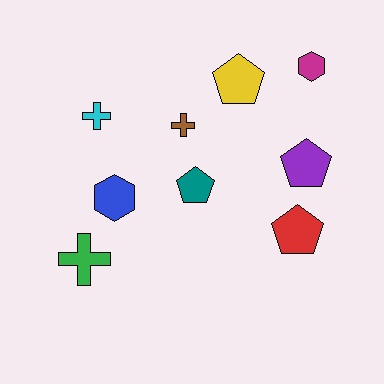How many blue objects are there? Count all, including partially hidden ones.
There is 1 blue object.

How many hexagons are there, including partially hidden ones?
There are 2 hexagons.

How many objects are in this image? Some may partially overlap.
There are 9 objects.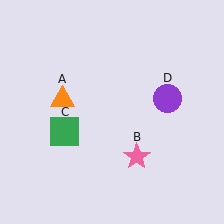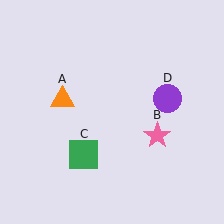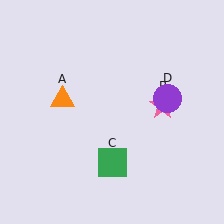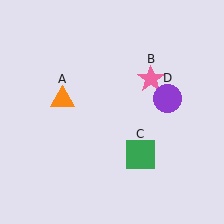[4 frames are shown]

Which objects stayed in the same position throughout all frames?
Orange triangle (object A) and purple circle (object D) remained stationary.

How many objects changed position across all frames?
2 objects changed position: pink star (object B), green square (object C).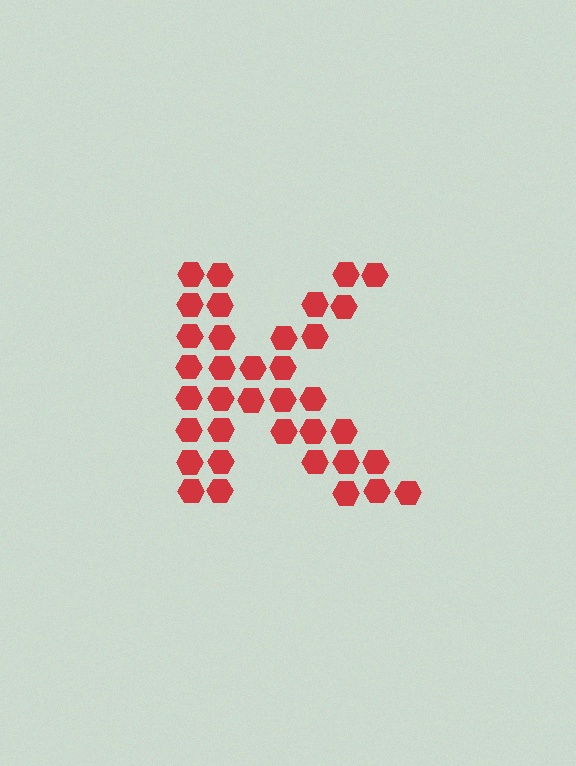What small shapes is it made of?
It is made of small hexagons.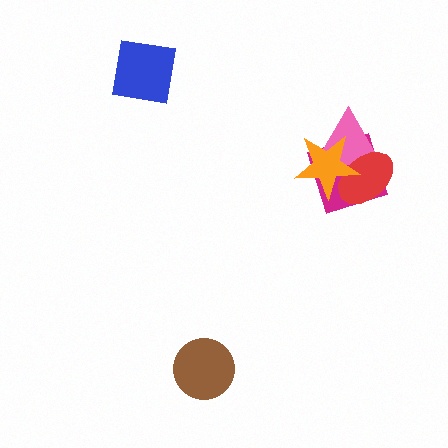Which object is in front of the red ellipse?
The orange star is in front of the red ellipse.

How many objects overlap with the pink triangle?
3 objects overlap with the pink triangle.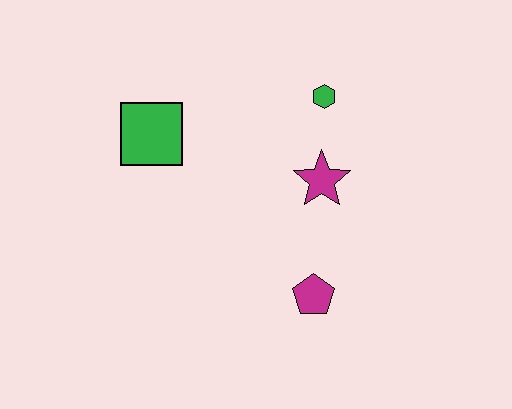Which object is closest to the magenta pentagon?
The magenta star is closest to the magenta pentagon.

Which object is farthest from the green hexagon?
The magenta pentagon is farthest from the green hexagon.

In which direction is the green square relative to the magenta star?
The green square is to the left of the magenta star.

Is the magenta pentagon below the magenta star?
Yes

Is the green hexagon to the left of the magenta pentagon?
No